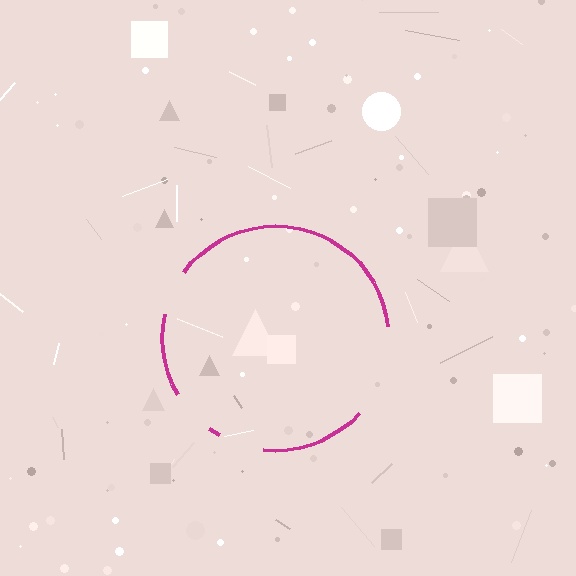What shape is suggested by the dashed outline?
The dashed outline suggests a circle.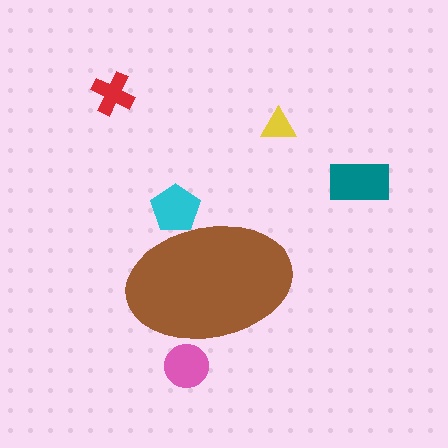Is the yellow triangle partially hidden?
No, the yellow triangle is fully visible.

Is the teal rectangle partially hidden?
No, the teal rectangle is fully visible.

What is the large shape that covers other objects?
A brown ellipse.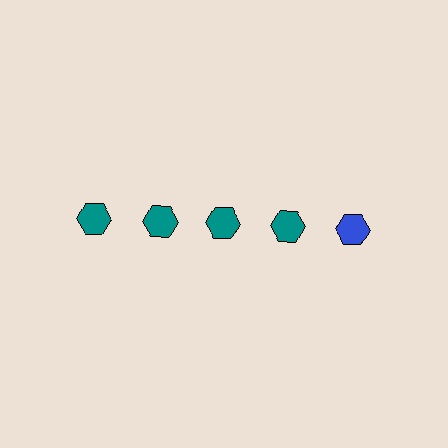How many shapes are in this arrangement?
There are 5 shapes arranged in a grid pattern.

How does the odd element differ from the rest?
It has a different color: blue instead of teal.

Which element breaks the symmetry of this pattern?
The blue hexagon in the top row, rightmost column breaks the symmetry. All other shapes are teal hexagons.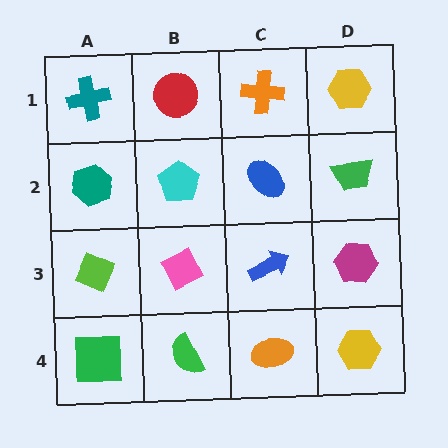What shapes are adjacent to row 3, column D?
A green trapezoid (row 2, column D), a yellow hexagon (row 4, column D), a blue arrow (row 3, column C).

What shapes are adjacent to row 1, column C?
A blue ellipse (row 2, column C), a red circle (row 1, column B), a yellow hexagon (row 1, column D).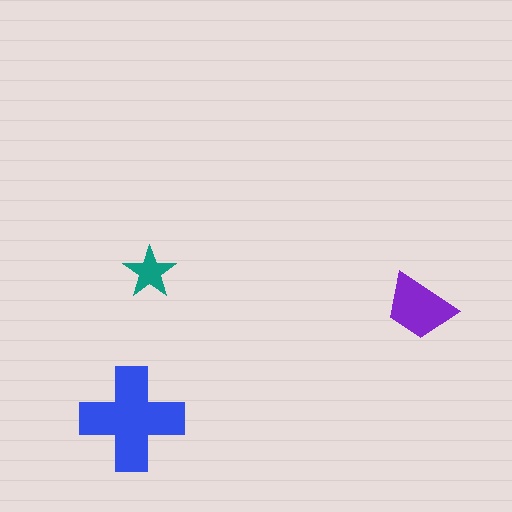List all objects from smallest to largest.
The teal star, the purple trapezoid, the blue cross.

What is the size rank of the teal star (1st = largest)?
3rd.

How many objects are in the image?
There are 3 objects in the image.